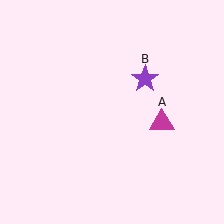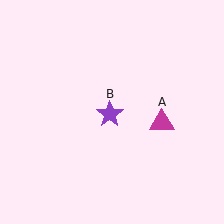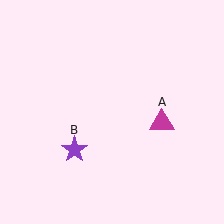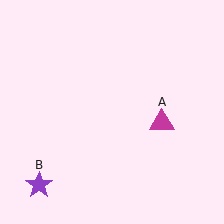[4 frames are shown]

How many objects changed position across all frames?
1 object changed position: purple star (object B).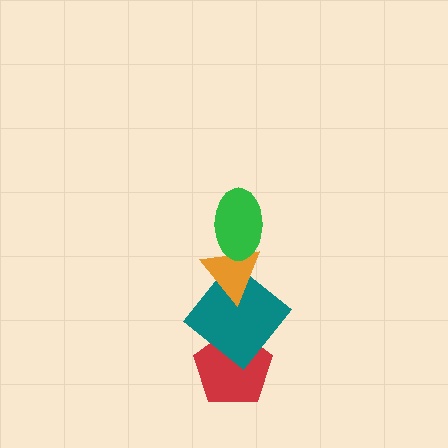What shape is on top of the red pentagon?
The teal diamond is on top of the red pentagon.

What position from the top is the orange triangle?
The orange triangle is 2nd from the top.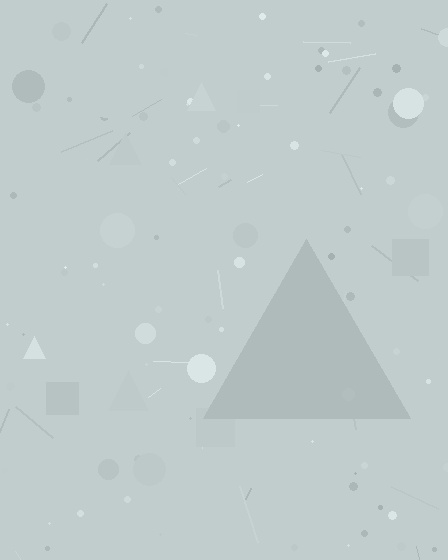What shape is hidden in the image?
A triangle is hidden in the image.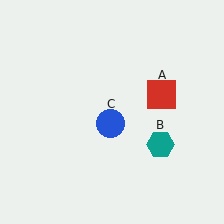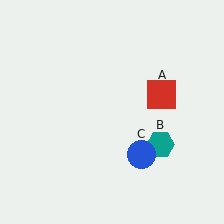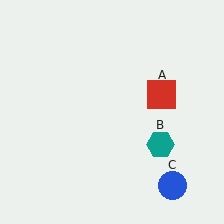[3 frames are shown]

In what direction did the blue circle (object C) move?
The blue circle (object C) moved down and to the right.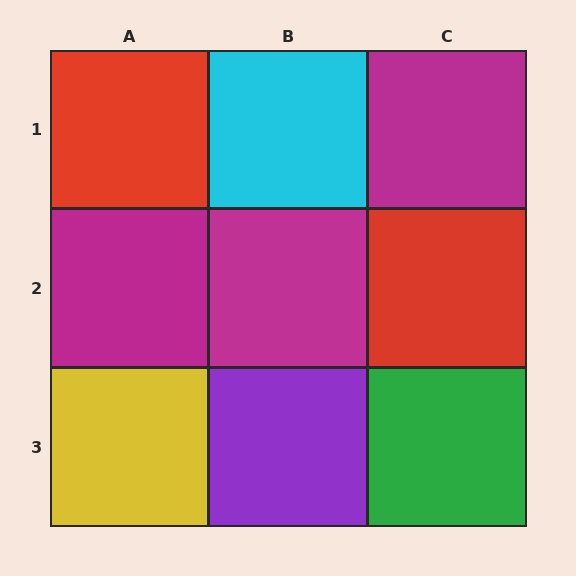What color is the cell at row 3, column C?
Green.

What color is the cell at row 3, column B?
Purple.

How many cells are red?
2 cells are red.